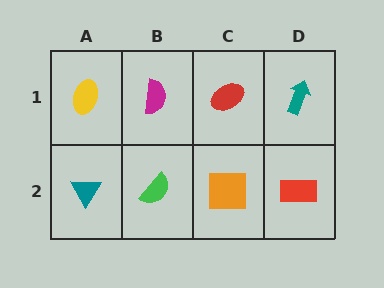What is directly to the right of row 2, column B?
An orange square.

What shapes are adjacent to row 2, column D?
A teal arrow (row 1, column D), an orange square (row 2, column C).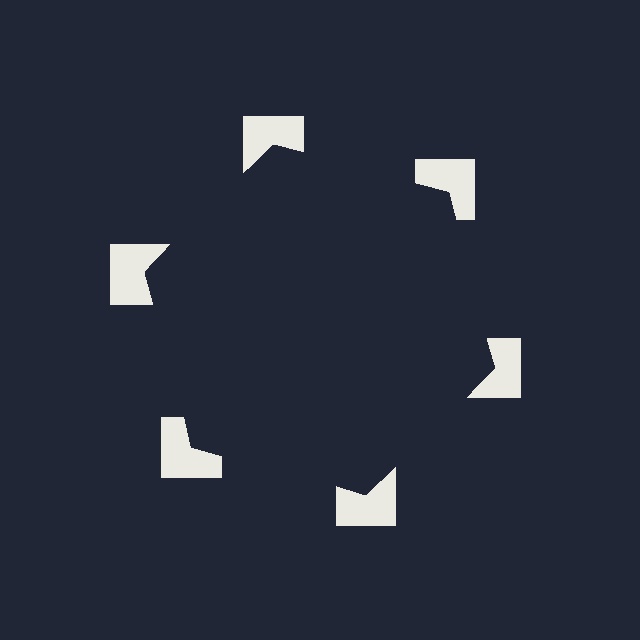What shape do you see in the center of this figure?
An illusory hexagon — its edges are inferred from the aligned wedge cuts in the notched squares, not physically drawn.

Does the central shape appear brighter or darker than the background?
It typically appears slightly darker than the background, even though no actual brightness change is drawn.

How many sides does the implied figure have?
6 sides.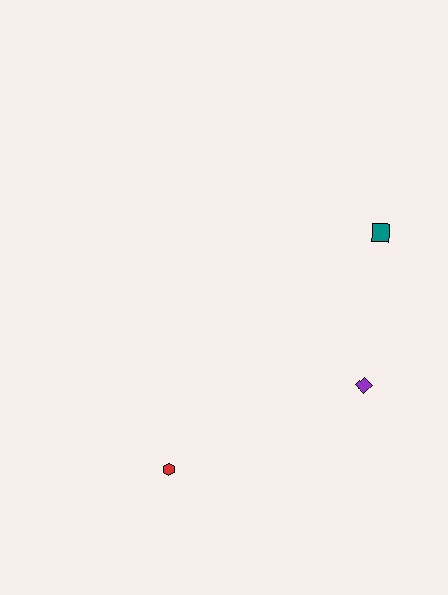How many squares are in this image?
There is 1 square.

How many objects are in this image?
There are 3 objects.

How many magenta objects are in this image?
There are no magenta objects.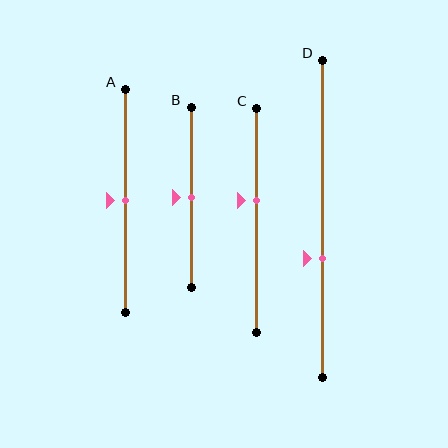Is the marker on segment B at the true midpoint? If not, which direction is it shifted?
Yes, the marker on segment B is at the true midpoint.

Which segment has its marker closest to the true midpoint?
Segment A has its marker closest to the true midpoint.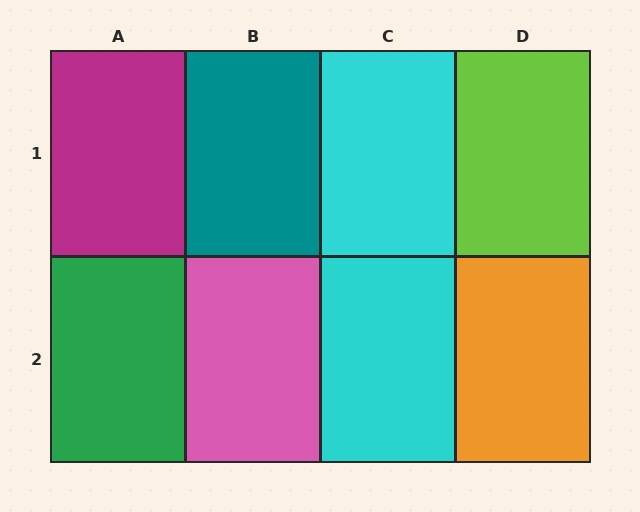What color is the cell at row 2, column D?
Orange.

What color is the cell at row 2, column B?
Pink.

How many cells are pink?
1 cell is pink.